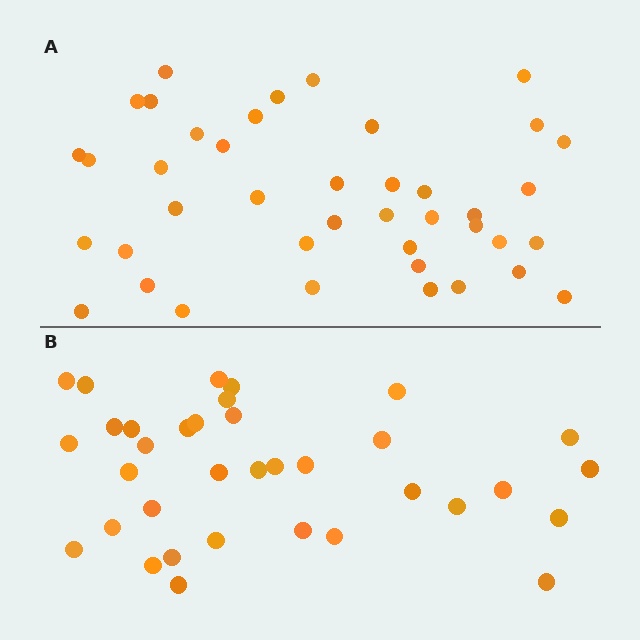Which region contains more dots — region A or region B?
Region A (the top region) has more dots.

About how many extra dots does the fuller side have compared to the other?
Region A has about 6 more dots than region B.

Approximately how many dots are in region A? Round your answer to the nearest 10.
About 40 dots. (The exact count is 41, which rounds to 40.)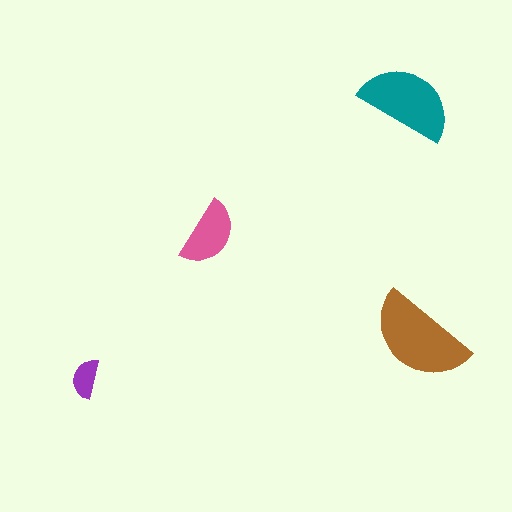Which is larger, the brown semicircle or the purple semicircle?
The brown one.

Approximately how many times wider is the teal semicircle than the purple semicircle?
About 2.5 times wider.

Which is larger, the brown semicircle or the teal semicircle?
The brown one.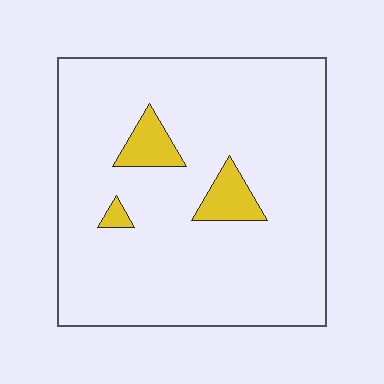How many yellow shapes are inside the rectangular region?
3.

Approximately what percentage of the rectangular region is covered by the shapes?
Approximately 10%.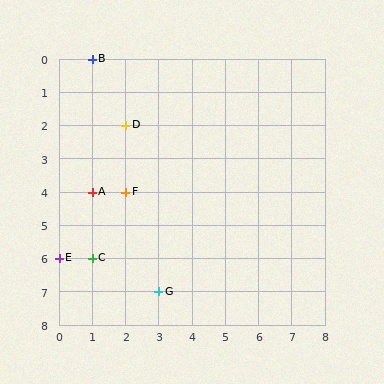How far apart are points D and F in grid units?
Points D and F are 2 rows apart.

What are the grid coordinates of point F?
Point F is at grid coordinates (2, 4).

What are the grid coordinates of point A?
Point A is at grid coordinates (1, 4).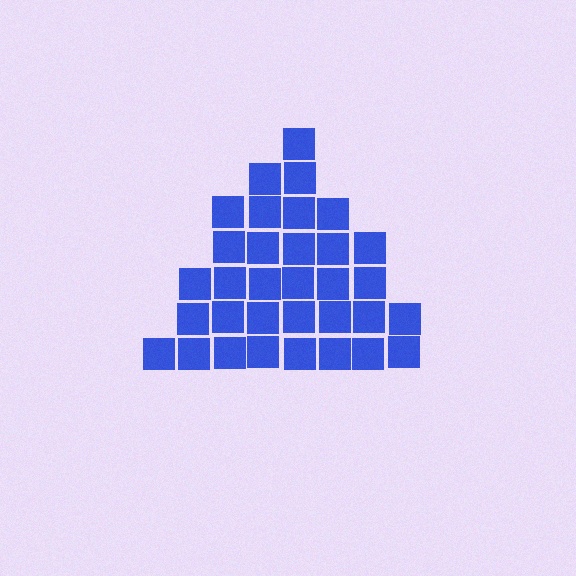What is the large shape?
The large shape is a triangle.